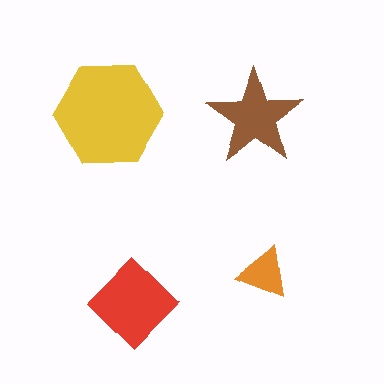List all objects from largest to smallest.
The yellow hexagon, the red diamond, the brown star, the orange triangle.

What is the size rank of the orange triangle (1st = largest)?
4th.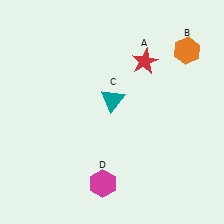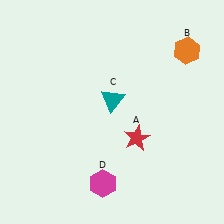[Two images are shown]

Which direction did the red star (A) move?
The red star (A) moved down.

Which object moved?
The red star (A) moved down.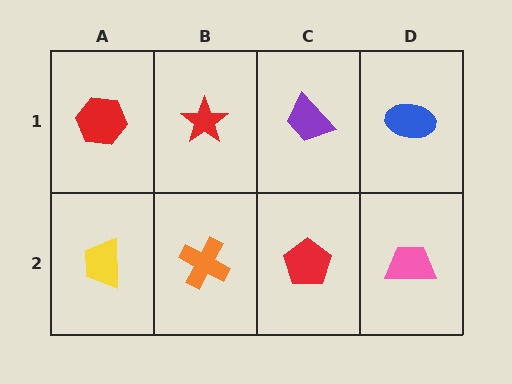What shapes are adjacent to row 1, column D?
A pink trapezoid (row 2, column D), a purple trapezoid (row 1, column C).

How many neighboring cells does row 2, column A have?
2.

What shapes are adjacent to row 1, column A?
A yellow trapezoid (row 2, column A), a red star (row 1, column B).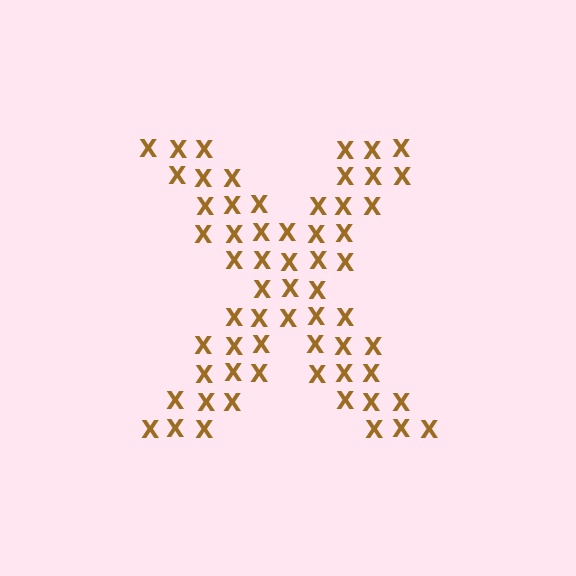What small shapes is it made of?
It is made of small letter X's.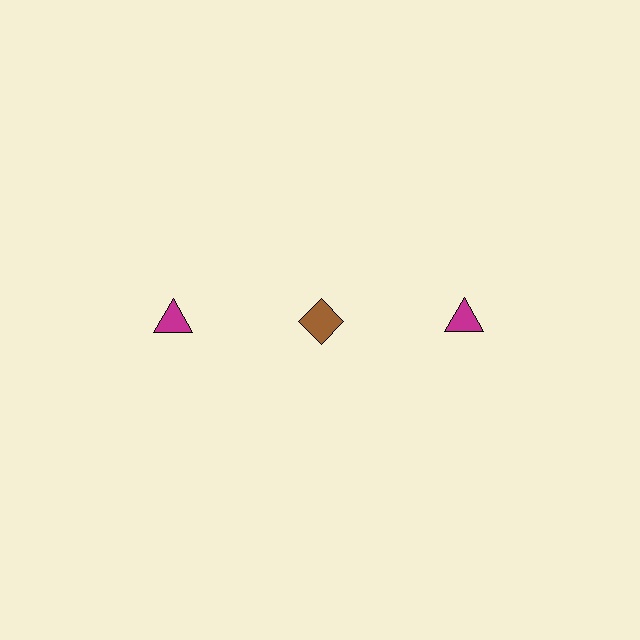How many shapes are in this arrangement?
There are 3 shapes arranged in a grid pattern.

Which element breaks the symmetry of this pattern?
The brown diamond in the top row, second from left column breaks the symmetry. All other shapes are magenta triangles.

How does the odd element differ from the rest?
It differs in both color (brown instead of magenta) and shape (diamond instead of triangle).